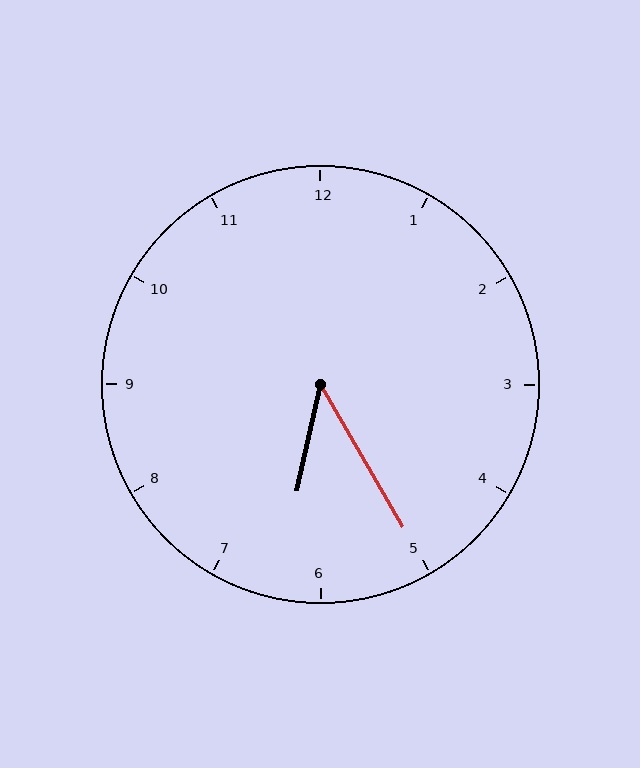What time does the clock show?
6:25.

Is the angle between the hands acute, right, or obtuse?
It is acute.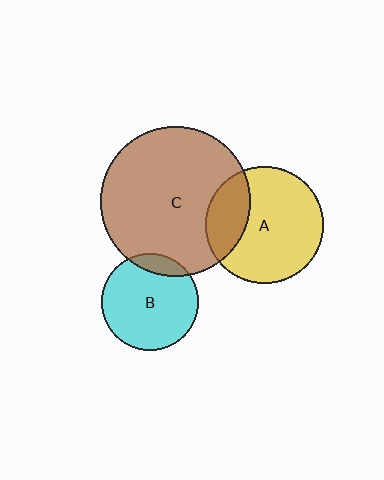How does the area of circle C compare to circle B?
Approximately 2.4 times.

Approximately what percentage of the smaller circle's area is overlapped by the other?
Approximately 25%.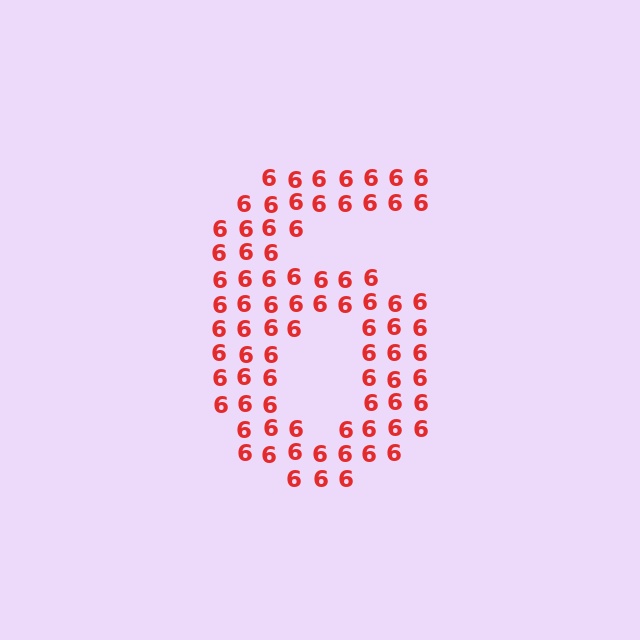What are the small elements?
The small elements are digit 6's.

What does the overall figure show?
The overall figure shows the digit 6.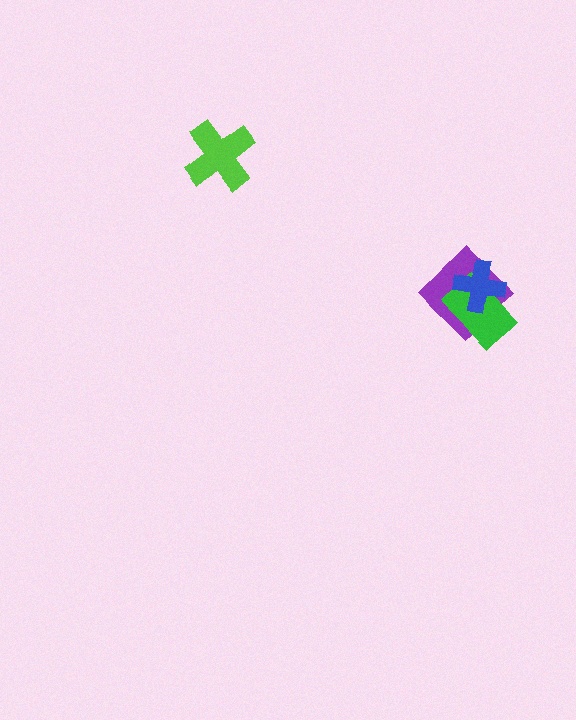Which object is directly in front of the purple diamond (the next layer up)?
The green rectangle is directly in front of the purple diamond.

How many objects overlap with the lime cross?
0 objects overlap with the lime cross.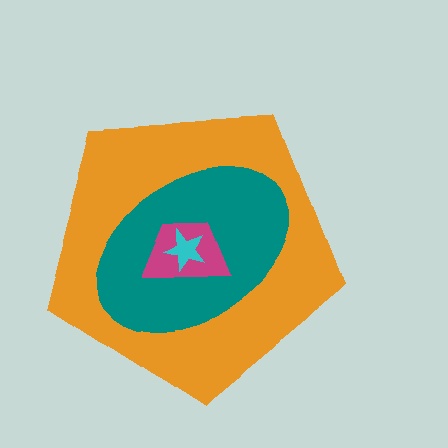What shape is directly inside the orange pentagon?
The teal ellipse.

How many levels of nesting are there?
4.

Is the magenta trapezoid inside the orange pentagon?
Yes.